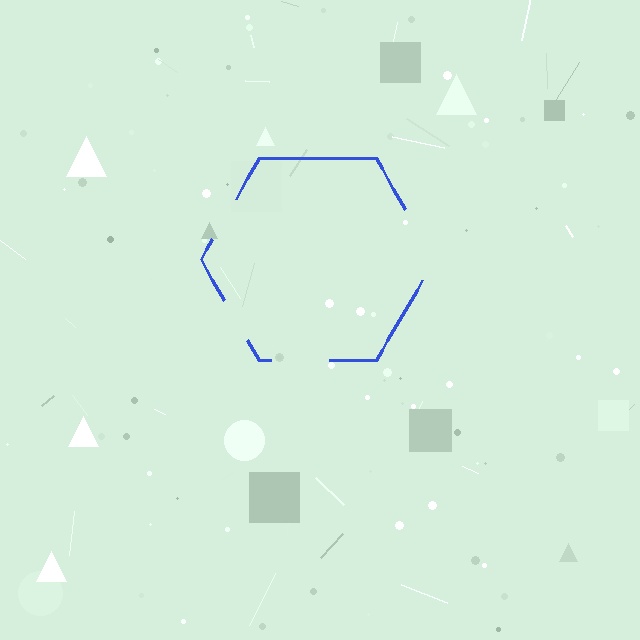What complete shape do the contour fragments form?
The contour fragments form a hexagon.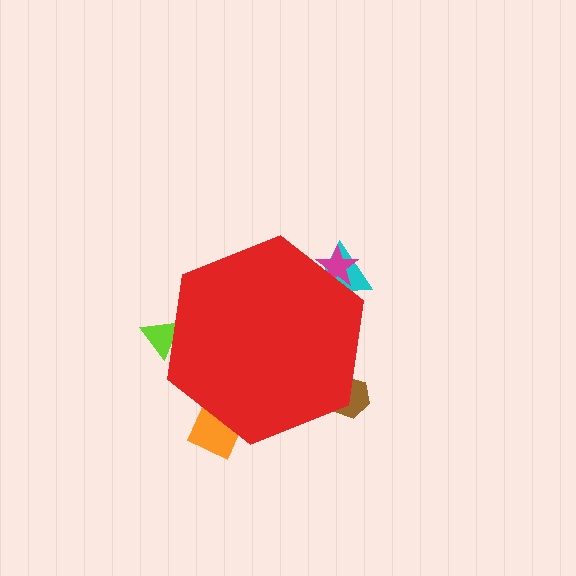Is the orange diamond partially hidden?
Yes, the orange diamond is partially hidden behind the red hexagon.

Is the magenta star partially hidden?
Yes, the magenta star is partially hidden behind the red hexagon.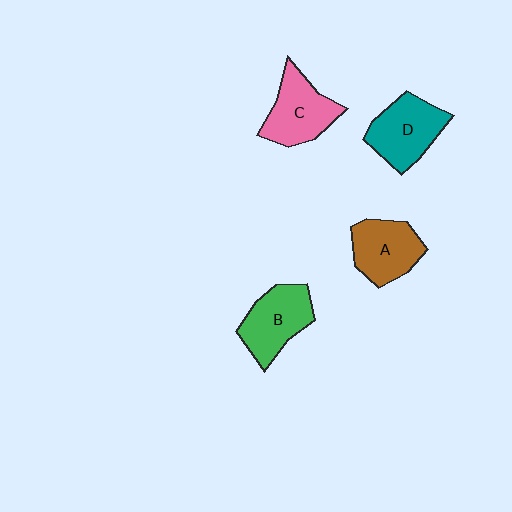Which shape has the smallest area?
Shape A (brown).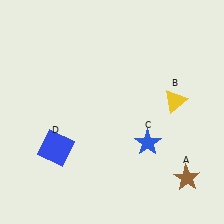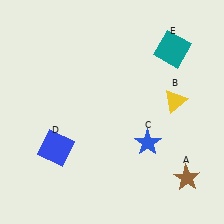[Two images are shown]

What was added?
A teal square (E) was added in Image 2.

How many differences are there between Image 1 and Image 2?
There is 1 difference between the two images.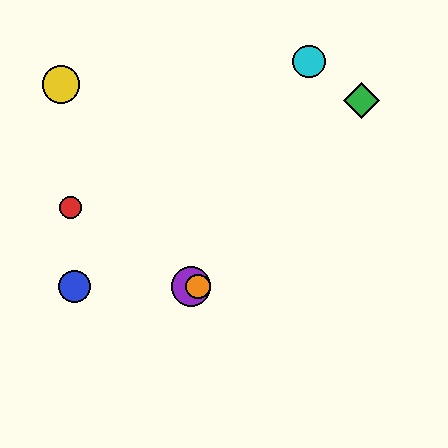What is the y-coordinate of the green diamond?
The green diamond is at y≈101.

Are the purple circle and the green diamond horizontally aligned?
No, the purple circle is at y≈286 and the green diamond is at y≈101.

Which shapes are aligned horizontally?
The blue circle, the purple circle, the orange circle are aligned horizontally.